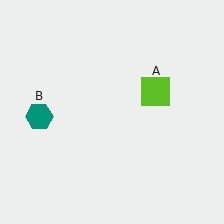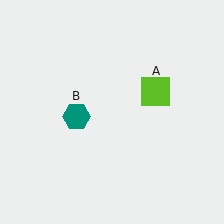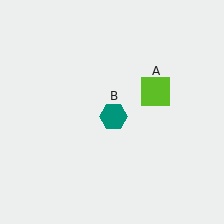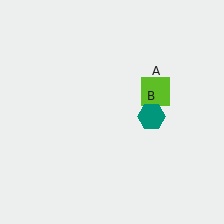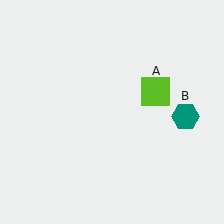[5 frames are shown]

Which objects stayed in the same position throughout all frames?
Lime square (object A) remained stationary.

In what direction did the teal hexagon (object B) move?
The teal hexagon (object B) moved right.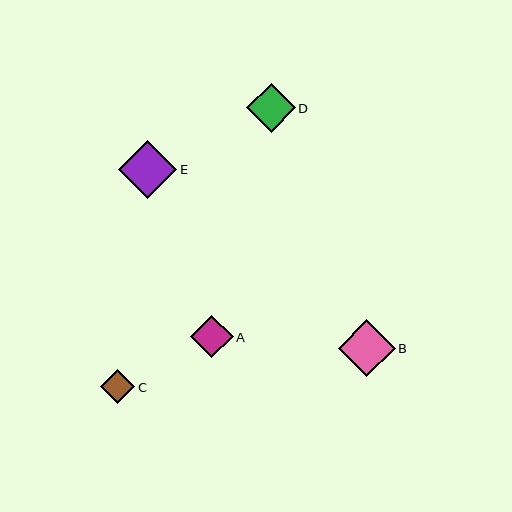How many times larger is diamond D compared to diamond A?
Diamond D is approximately 1.1 times the size of diamond A.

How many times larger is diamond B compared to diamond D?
Diamond B is approximately 1.2 times the size of diamond D.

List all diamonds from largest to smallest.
From largest to smallest: E, B, D, A, C.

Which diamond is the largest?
Diamond E is the largest with a size of approximately 58 pixels.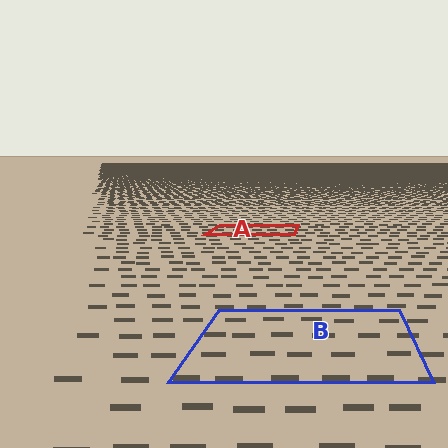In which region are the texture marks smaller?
The texture marks are smaller in region A, because it is farther away.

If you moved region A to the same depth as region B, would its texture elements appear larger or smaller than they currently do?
They would appear larger. At a closer depth, the same texture elements are projected at a bigger on-screen size.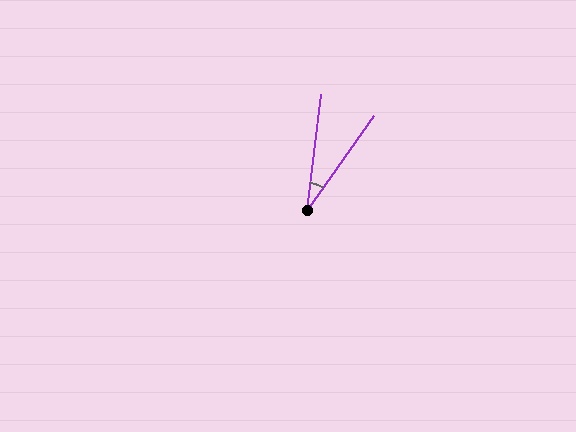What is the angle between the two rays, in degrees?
Approximately 28 degrees.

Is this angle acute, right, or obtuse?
It is acute.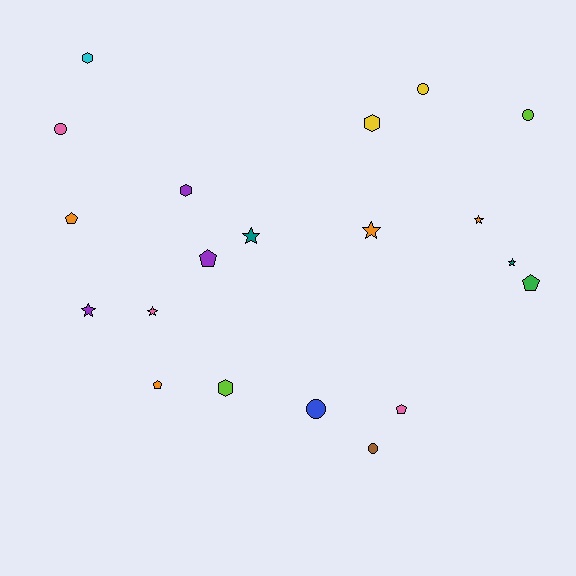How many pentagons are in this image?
There are 5 pentagons.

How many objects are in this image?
There are 20 objects.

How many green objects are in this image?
There is 1 green object.